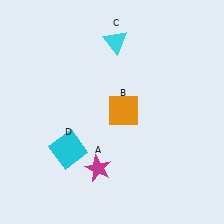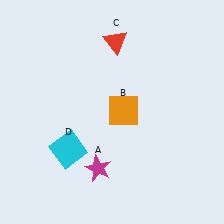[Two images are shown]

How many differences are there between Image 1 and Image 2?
There is 1 difference between the two images.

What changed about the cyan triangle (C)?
In Image 1, C is cyan. In Image 2, it changed to red.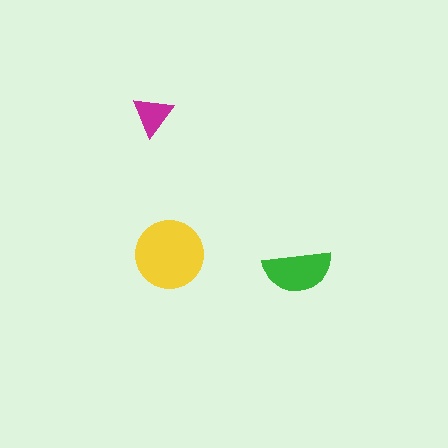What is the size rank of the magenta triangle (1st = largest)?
3rd.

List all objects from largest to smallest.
The yellow circle, the green semicircle, the magenta triangle.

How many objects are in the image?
There are 3 objects in the image.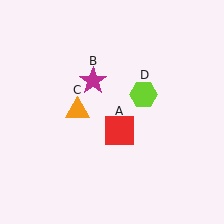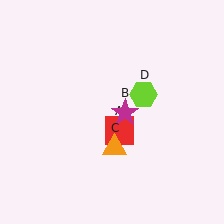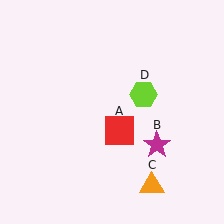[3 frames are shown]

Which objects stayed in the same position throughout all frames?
Red square (object A) and lime hexagon (object D) remained stationary.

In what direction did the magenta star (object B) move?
The magenta star (object B) moved down and to the right.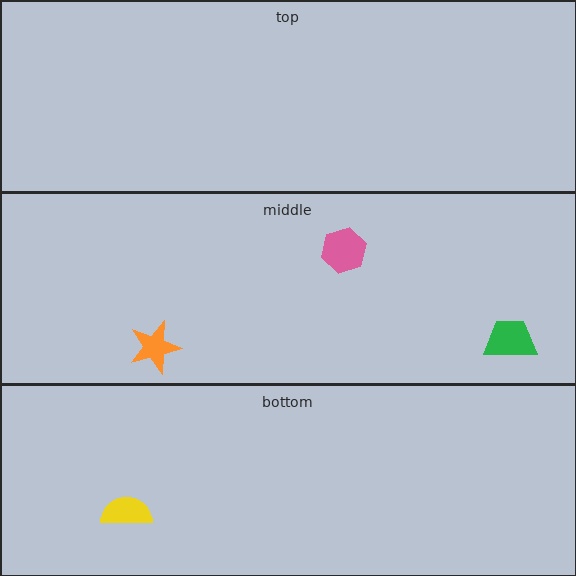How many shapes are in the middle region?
3.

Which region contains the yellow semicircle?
The bottom region.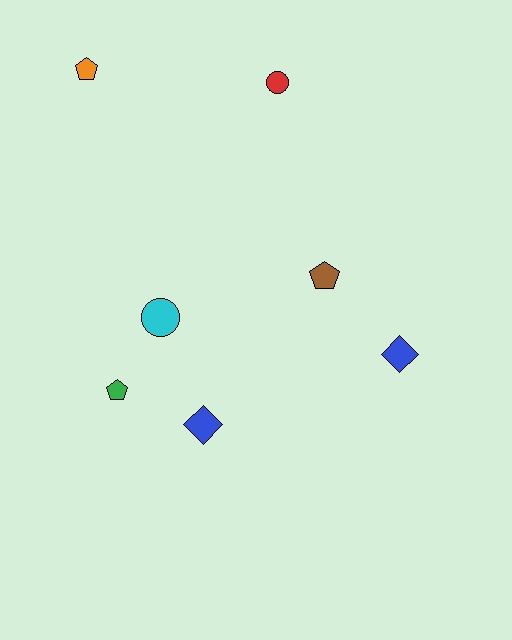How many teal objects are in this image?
There are no teal objects.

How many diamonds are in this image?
There are 2 diamonds.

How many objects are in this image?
There are 7 objects.